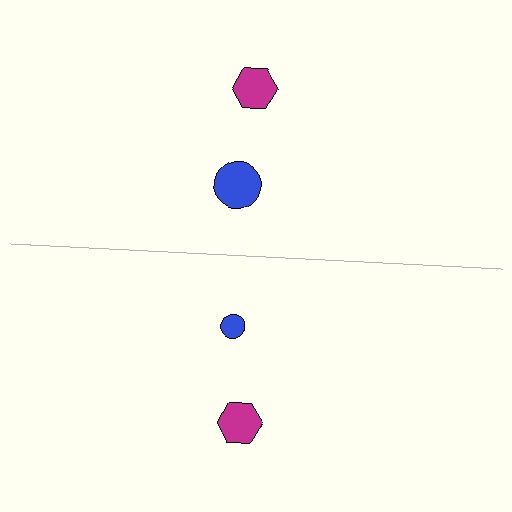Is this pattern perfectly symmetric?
No, the pattern is not perfectly symmetric. The blue circle on the bottom side has a different size than its mirror counterpart.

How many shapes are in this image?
There are 4 shapes in this image.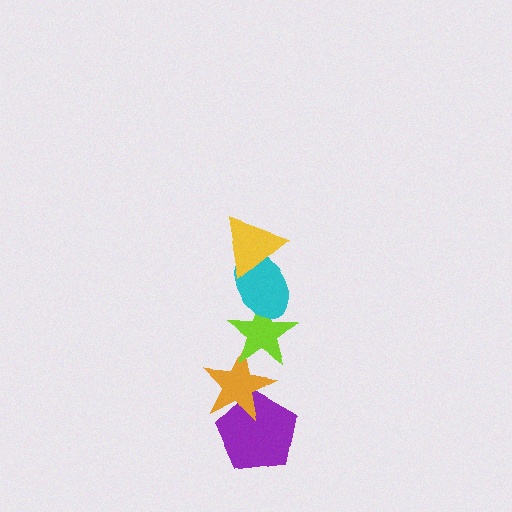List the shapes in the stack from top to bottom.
From top to bottom: the yellow triangle, the cyan ellipse, the lime star, the orange star, the purple pentagon.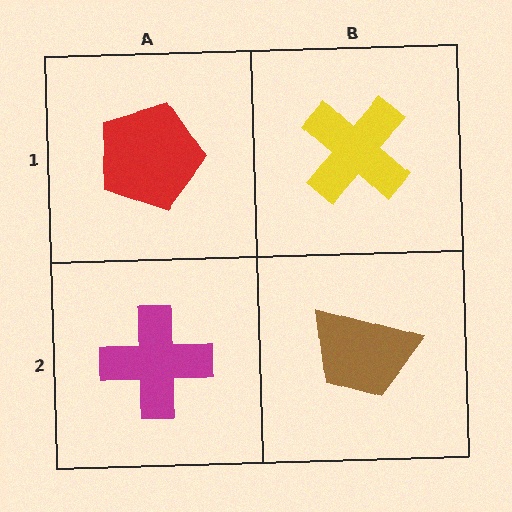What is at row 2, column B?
A brown trapezoid.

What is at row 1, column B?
A yellow cross.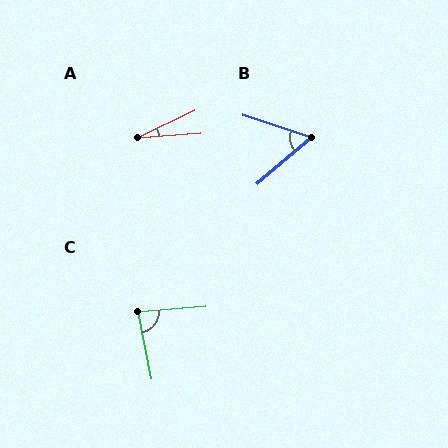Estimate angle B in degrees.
Approximately 59 degrees.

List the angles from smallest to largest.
A (21°), B (59°), C (84°).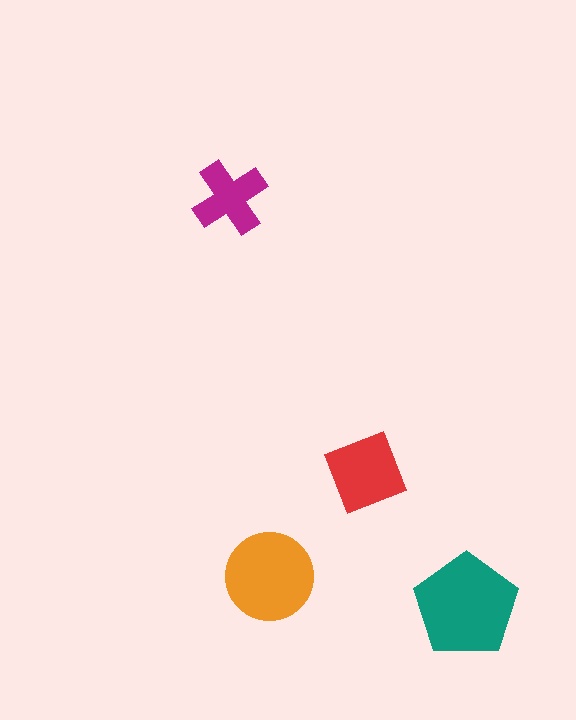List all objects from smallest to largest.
The magenta cross, the red diamond, the orange circle, the teal pentagon.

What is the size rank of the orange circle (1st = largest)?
2nd.